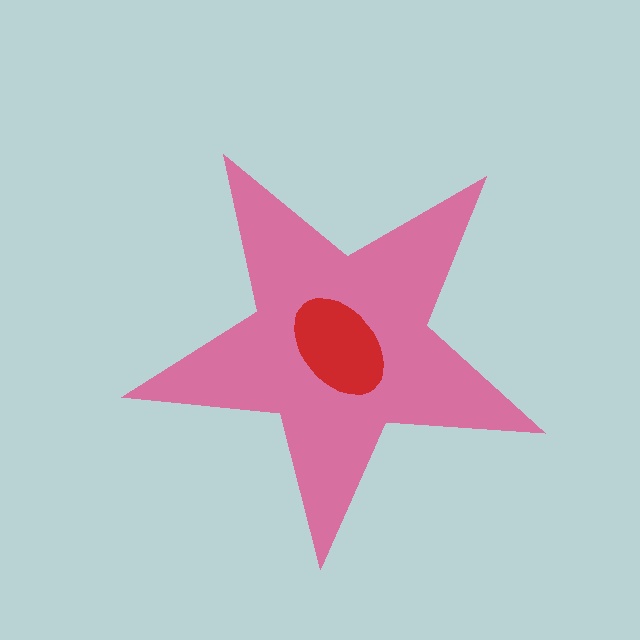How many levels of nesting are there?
2.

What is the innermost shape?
The red ellipse.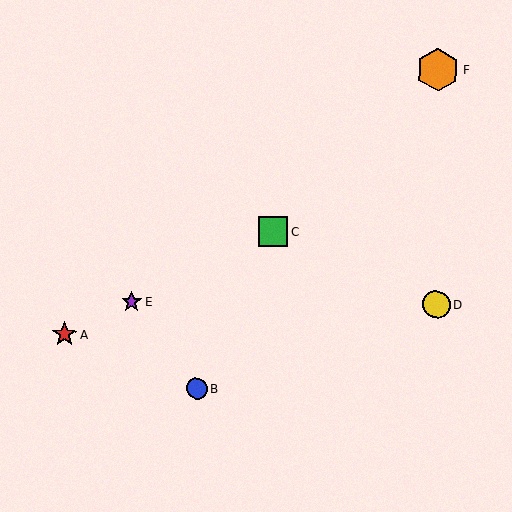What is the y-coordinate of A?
Object A is at y≈335.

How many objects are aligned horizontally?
2 objects (D, E) are aligned horizontally.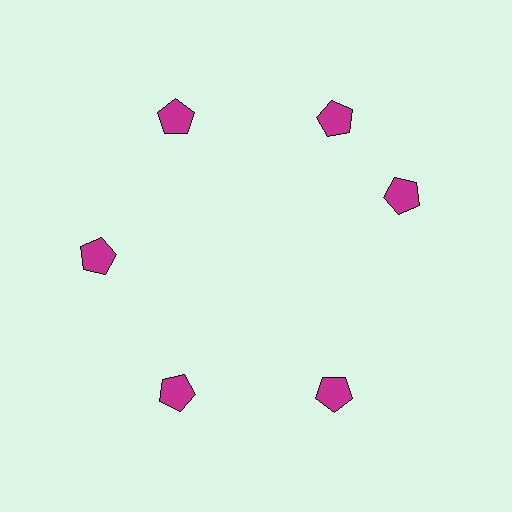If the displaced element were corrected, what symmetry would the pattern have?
It would have 6-fold rotational symmetry — the pattern would map onto itself every 60 degrees.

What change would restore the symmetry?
The symmetry would be restored by rotating it back into even spacing with its neighbors so that all 6 pentagons sit at equal angles and equal distance from the center.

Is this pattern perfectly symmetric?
No. The 6 magenta pentagons are arranged in a ring, but one element near the 3 o'clock position is rotated out of alignment along the ring, breaking the 6-fold rotational symmetry.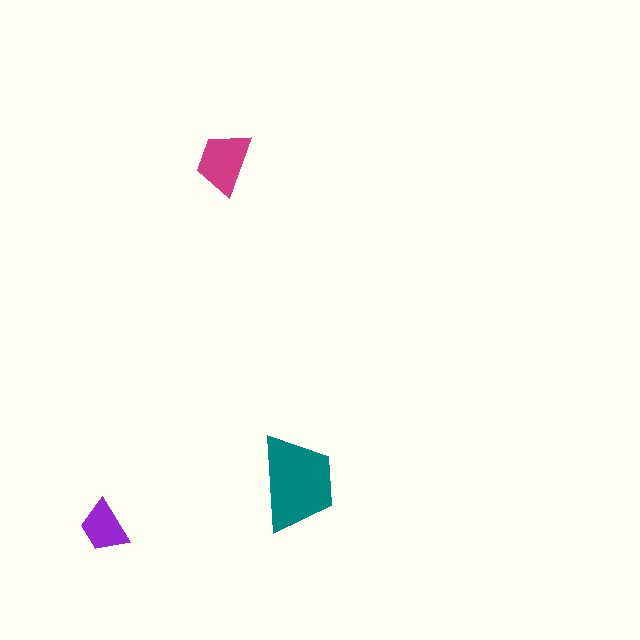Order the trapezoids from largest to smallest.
the teal one, the magenta one, the purple one.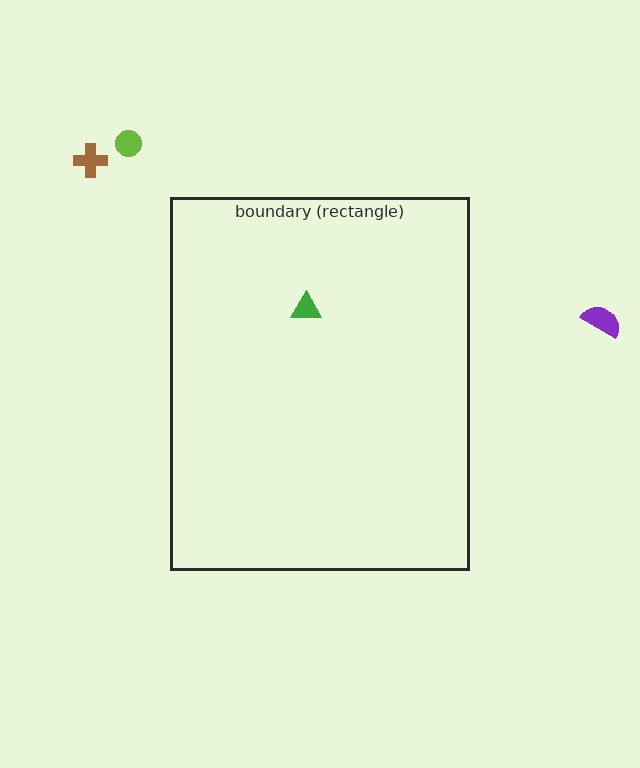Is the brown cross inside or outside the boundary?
Outside.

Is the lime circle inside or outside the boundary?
Outside.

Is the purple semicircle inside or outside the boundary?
Outside.